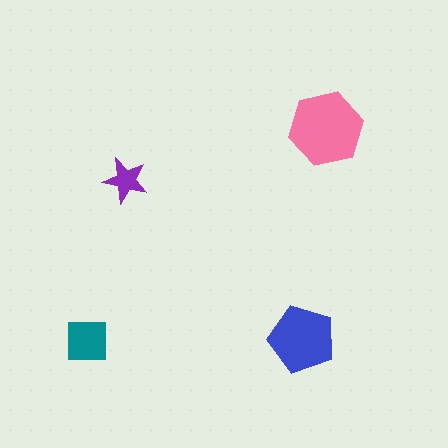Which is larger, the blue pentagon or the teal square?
The blue pentagon.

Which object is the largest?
The pink hexagon.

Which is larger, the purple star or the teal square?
The teal square.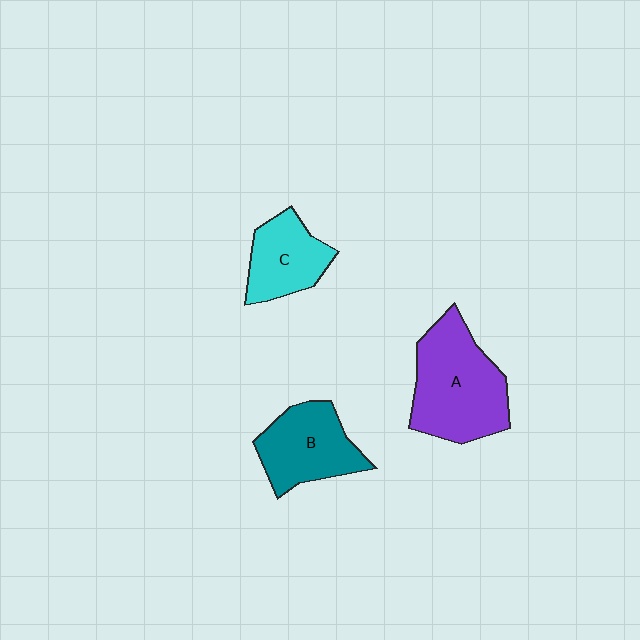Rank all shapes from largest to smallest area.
From largest to smallest: A (purple), B (teal), C (cyan).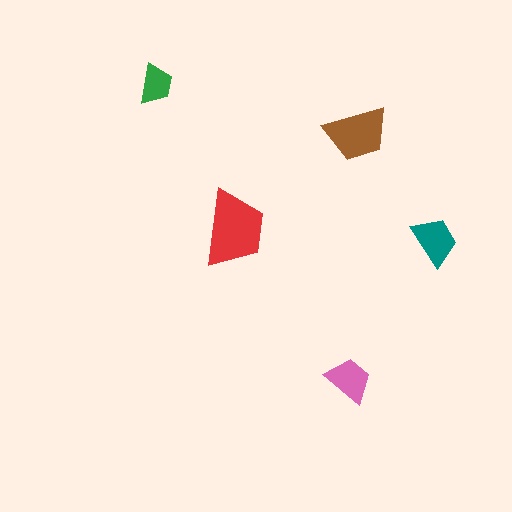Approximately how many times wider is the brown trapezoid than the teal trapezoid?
About 1.5 times wider.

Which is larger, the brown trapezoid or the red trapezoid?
The red one.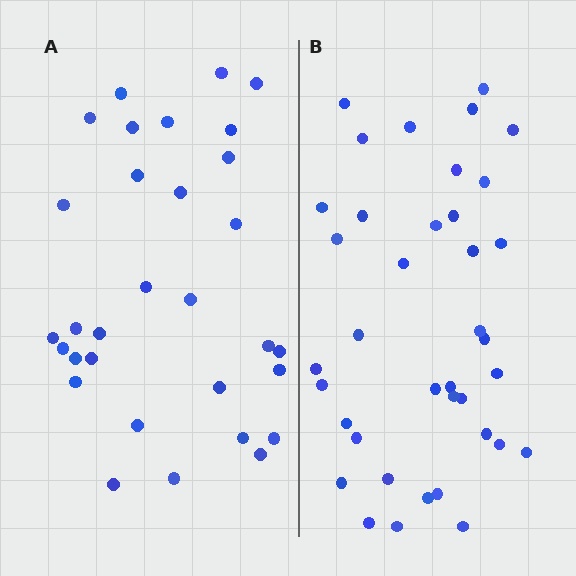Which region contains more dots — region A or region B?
Region B (the right region) has more dots.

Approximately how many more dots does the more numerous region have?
Region B has roughly 8 or so more dots than region A.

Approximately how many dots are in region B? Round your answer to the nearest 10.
About 40 dots. (The exact count is 38, which rounds to 40.)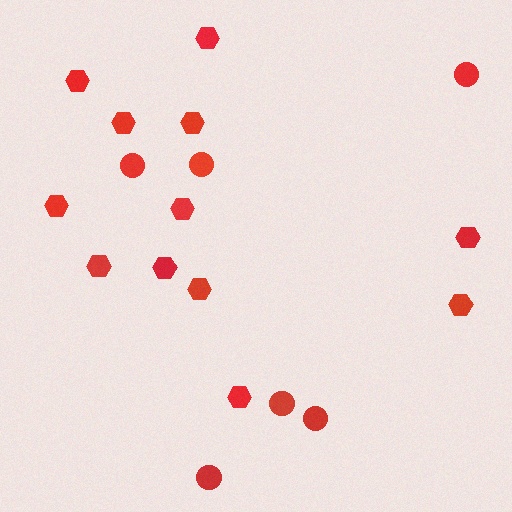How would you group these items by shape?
There are 2 groups: one group of hexagons (12) and one group of circles (6).